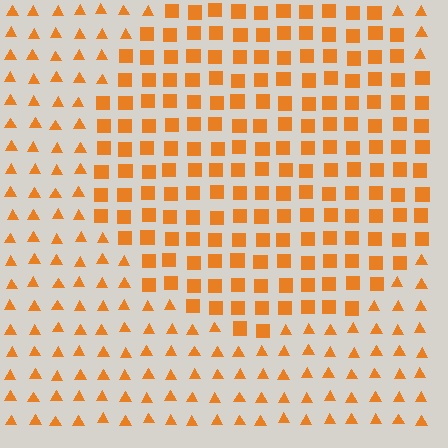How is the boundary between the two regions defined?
The boundary is defined by a change in element shape: squares inside vs. triangles outside. All elements share the same color and spacing.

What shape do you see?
I see a circle.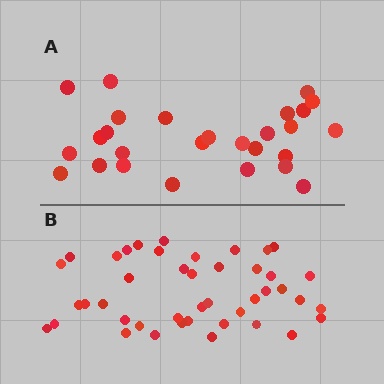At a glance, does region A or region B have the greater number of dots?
Region B (the bottom region) has more dots.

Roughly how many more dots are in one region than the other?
Region B has approximately 15 more dots than region A.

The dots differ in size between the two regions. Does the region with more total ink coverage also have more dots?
No. Region A has more total ink coverage because its dots are larger, but region B actually contains more individual dots. Total area can be misleading — the number of items is what matters here.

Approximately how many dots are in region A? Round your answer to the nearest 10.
About 30 dots. (The exact count is 27, which rounds to 30.)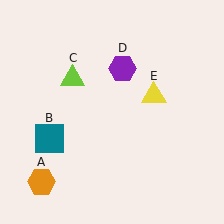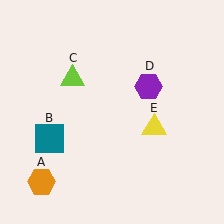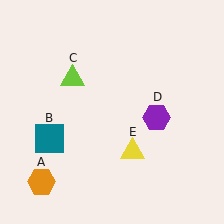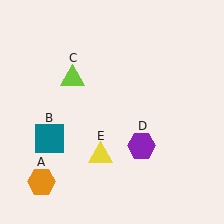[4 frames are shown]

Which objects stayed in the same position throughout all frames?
Orange hexagon (object A) and teal square (object B) and lime triangle (object C) remained stationary.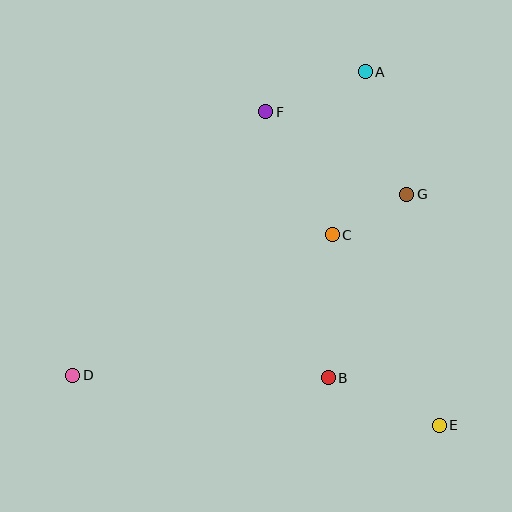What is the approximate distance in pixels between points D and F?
The distance between D and F is approximately 327 pixels.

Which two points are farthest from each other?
Points A and D are farthest from each other.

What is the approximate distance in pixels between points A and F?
The distance between A and F is approximately 107 pixels.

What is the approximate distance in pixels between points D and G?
The distance between D and G is approximately 380 pixels.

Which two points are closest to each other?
Points C and G are closest to each other.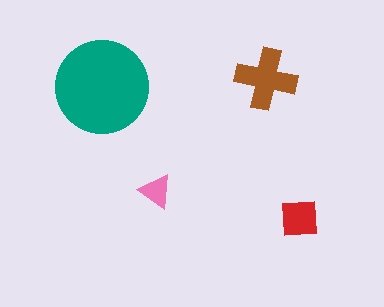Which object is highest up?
The brown cross is topmost.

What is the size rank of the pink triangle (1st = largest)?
4th.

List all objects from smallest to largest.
The pink triangle, the red square, the brown cross, the teal circle.